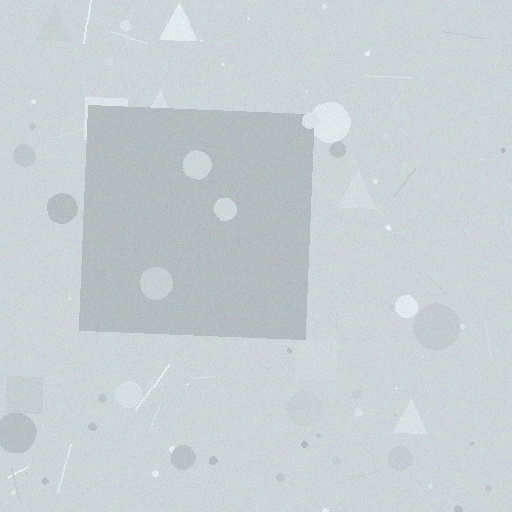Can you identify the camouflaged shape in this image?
The camouflaged shape is a square.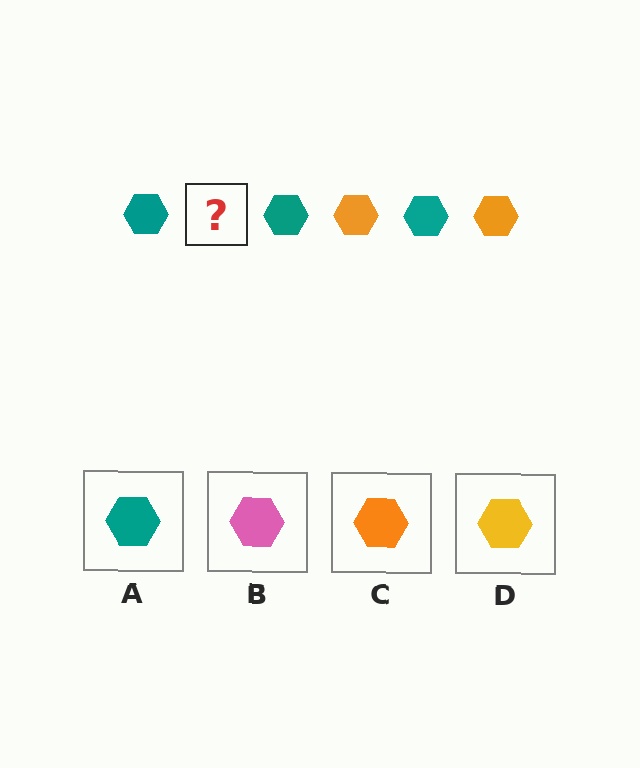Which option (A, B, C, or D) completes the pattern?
C.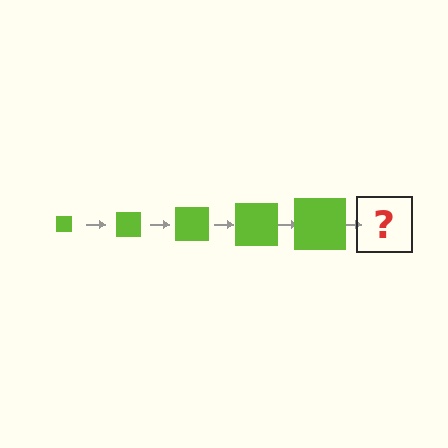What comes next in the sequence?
The next element should be a lime square, larger than the previous one.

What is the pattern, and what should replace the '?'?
The pattern is that the square gets progressively larger each step. The '?' should be a lime square, larger than the previous one.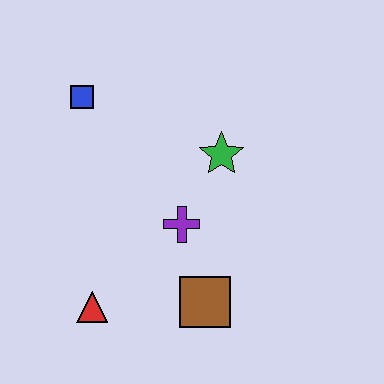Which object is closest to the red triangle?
The brown square is closest to the red triangle.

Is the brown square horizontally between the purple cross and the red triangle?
No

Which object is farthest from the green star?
The red triangle is farthest from the green star.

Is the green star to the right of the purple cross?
Yes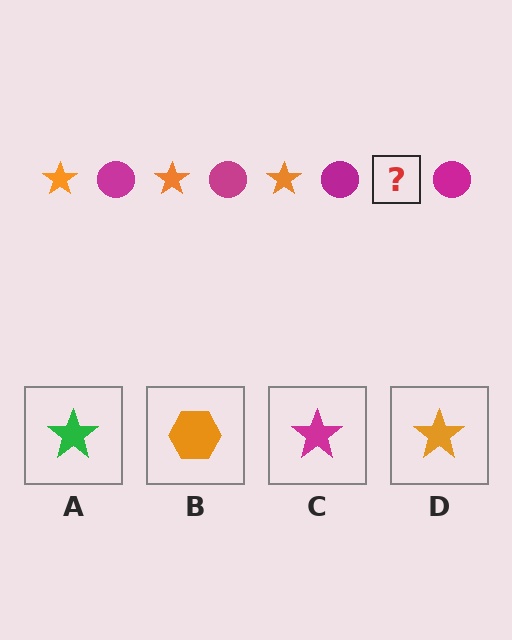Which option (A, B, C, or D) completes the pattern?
D.